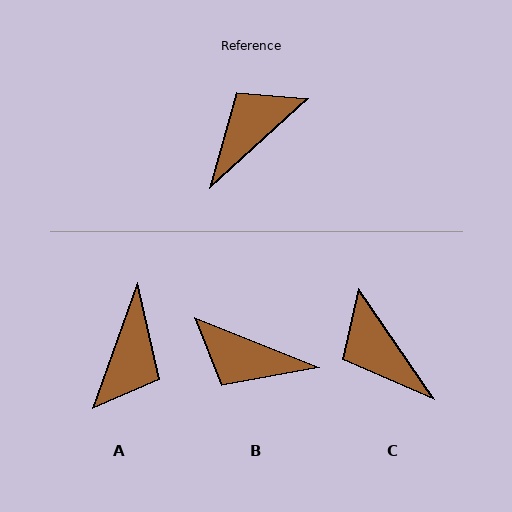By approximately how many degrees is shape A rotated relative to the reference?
Approximately 152 degrees clockwise.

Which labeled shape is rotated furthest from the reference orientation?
A, about 152 degrees away.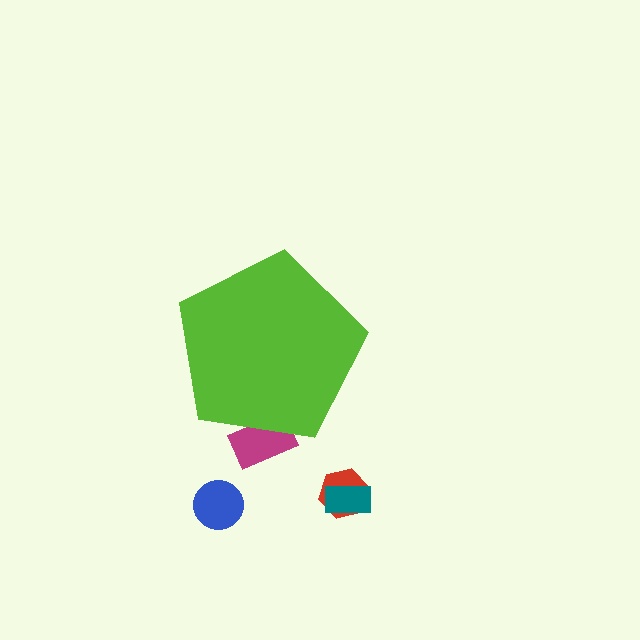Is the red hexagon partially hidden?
No, the red hexagon is fully visible.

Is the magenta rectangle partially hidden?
Yes, the magenta rectangle is partially hidden behind the lime pentagon.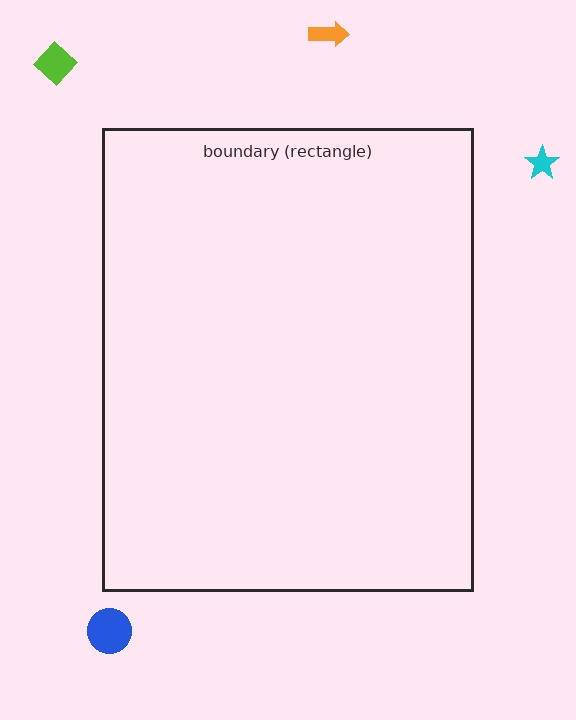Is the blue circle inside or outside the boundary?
Outside.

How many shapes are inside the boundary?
0 inside, 4 outside.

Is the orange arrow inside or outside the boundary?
Outside.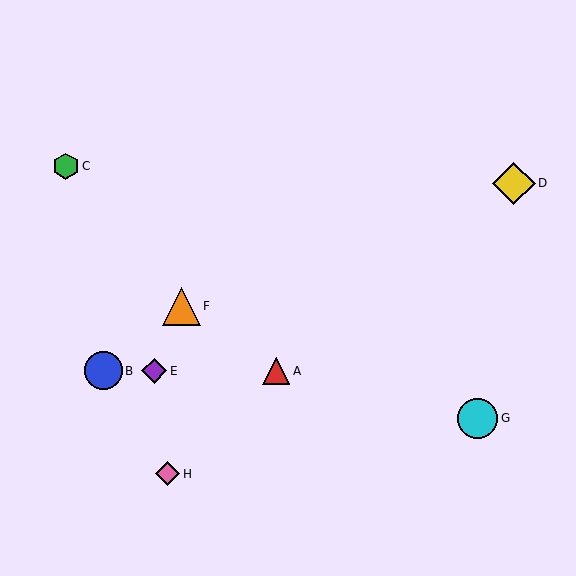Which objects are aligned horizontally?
Objects A, B, E are aligned horizontally.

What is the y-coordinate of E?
Object E is at y≈371.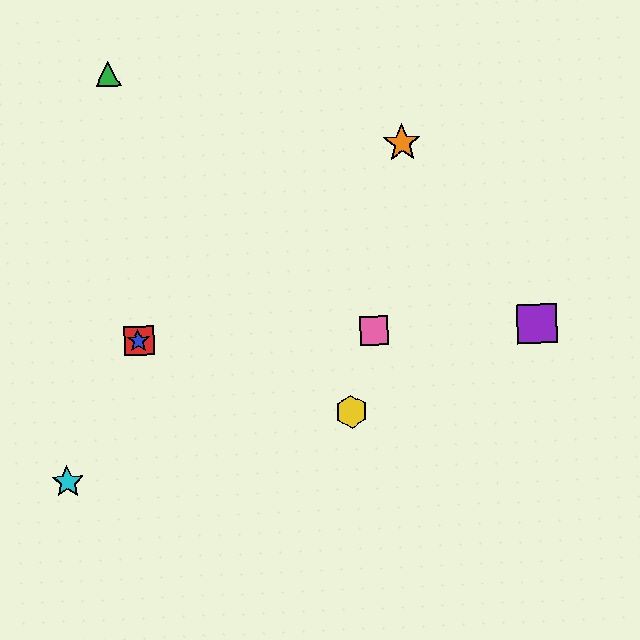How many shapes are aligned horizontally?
4 shapes (the red square, the blue star, the purple square, the pink square) are aligned horizontally.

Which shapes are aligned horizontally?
The red square, the blue star, the purple square, the pink square are aligned horizontally.